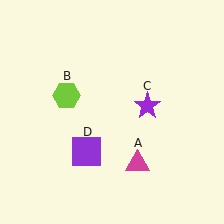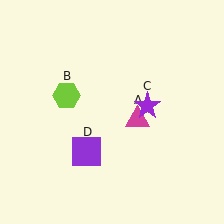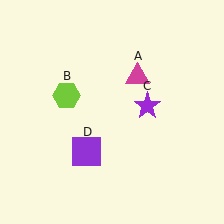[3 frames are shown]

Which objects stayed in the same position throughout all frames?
Lime hexagon (object B) and purple star (object C) and purple square (object D) remained stationary.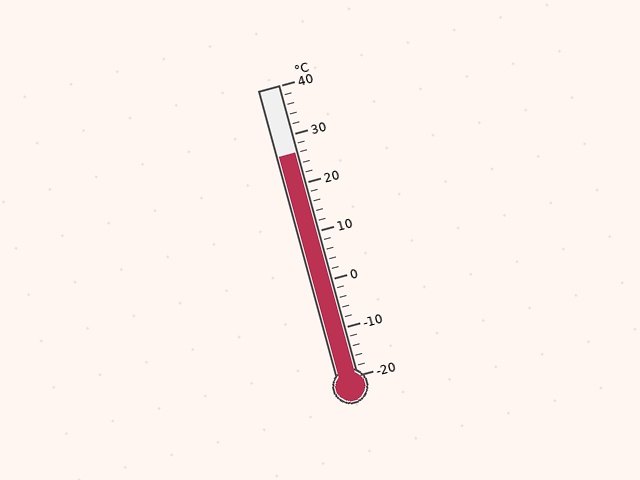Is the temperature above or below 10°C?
The temperature is above 10°C.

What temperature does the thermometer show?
The thermometer shows approximately 26°C.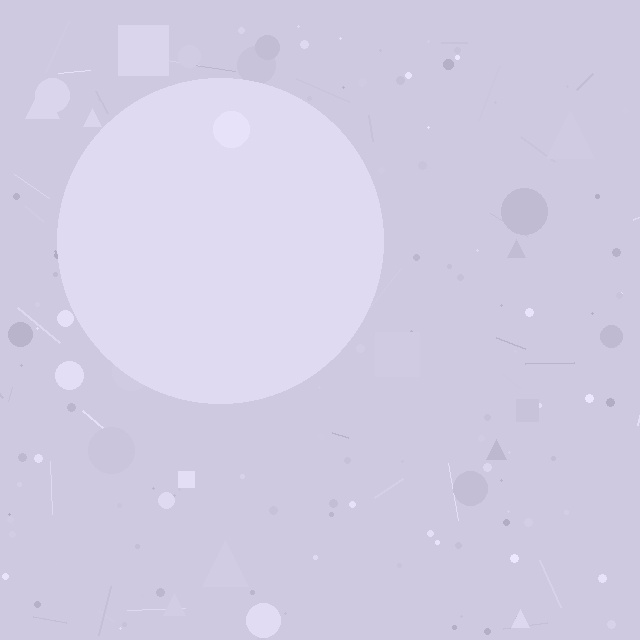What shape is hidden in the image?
A circle is hidden in the image.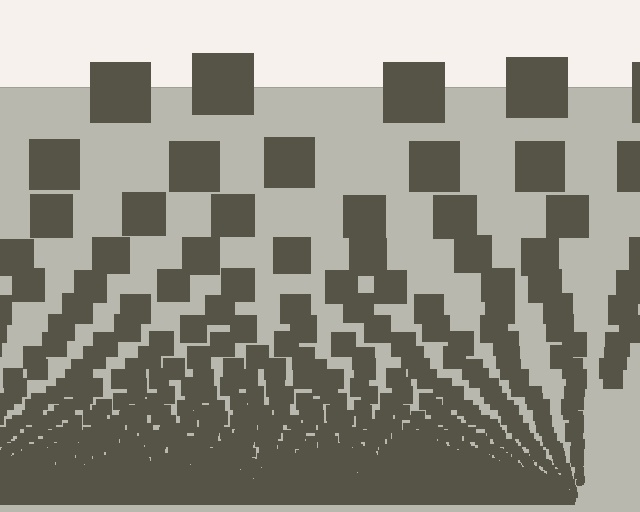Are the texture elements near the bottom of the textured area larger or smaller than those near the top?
Smaller. The gradient is inverted — elements near the bottom are smaller and denser.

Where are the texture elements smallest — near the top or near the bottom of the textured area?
Near the bottom.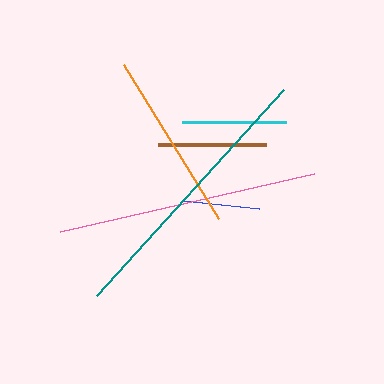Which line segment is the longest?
The teal line is the longest at approximately 278 pixels.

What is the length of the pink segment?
The pink segment is approximately 261 pixels long.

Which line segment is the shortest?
The blue line is the shortest at approximately 76 pixels.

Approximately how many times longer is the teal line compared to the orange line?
The teal line is approximately 1.5 times the length of the orange line.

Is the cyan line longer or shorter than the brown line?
The brown line is longer than the cyan line.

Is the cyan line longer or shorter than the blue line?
The cyan line is longer than the blue line.